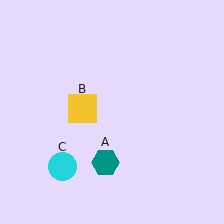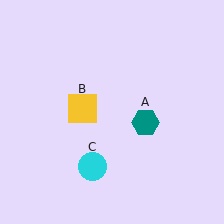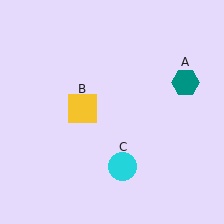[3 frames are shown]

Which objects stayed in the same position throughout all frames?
Yellow square (object B) remained stationary.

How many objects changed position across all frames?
2 objects changed position: teal hexagon (object A), cyan circle (object C).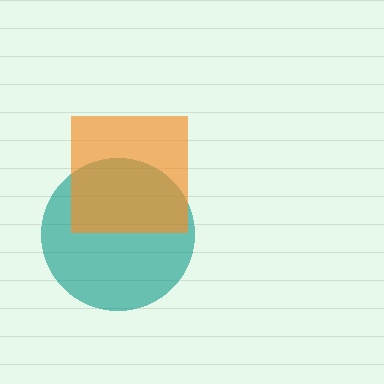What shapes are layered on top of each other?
The layered shapes are: a teal circle, an orange square.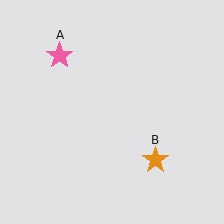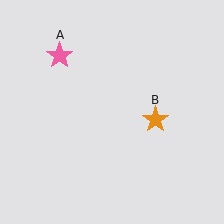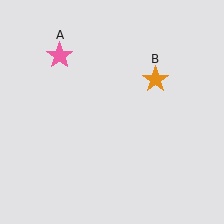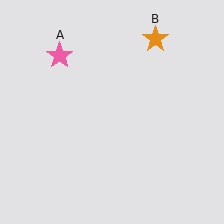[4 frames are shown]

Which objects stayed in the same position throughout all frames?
Pink star (object A) remained stationary.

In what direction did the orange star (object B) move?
The orange star (object B) moved up.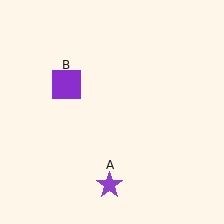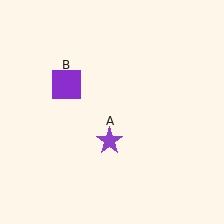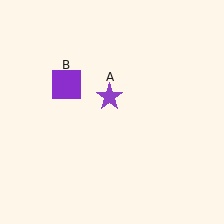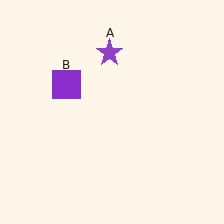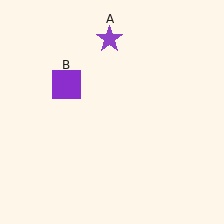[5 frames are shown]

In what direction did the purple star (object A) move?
The purple star (object A) moved up.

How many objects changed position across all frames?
1 object changed position: purple star (object A).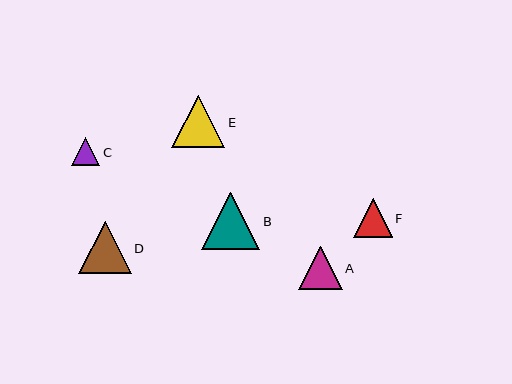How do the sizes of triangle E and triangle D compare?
Triangle E and triangle D are approximately the same size.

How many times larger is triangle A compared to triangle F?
Triangle A is approximately 1.1 times the size of triangle F.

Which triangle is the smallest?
Triangle C is the smallest with a size of approximately 28 pixels.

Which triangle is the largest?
Triangle B is the largest with a size of approximately 58 pixels.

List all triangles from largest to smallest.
From largest to smallest: B, E, D, A, F, C.